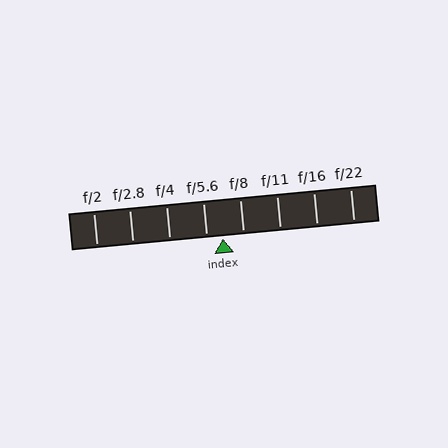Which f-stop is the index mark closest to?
The index mark is closest to f/5.6.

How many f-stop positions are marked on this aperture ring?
There are 8 f-stop positions marked.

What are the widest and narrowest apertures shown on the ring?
The widest aperture shown is f/2 and the narrowest is f/22.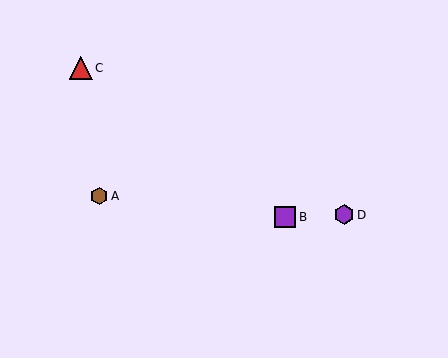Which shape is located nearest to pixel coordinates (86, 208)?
The brown hexagon (labeled A) at (99, 196) is nearest to that location.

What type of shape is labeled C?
Shape C is a red triangle.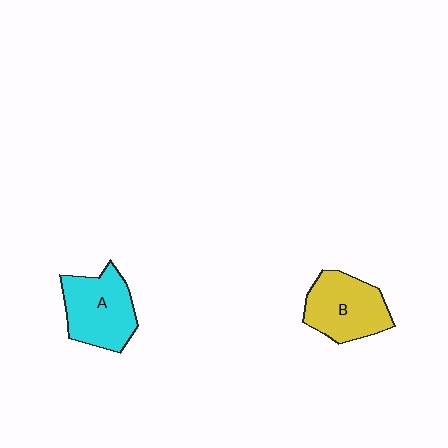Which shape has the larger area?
Shape A (cyan).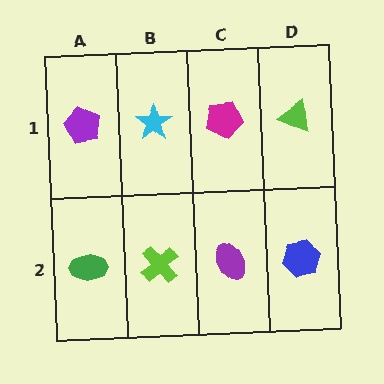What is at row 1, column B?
A cyan star.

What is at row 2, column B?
A lime cross.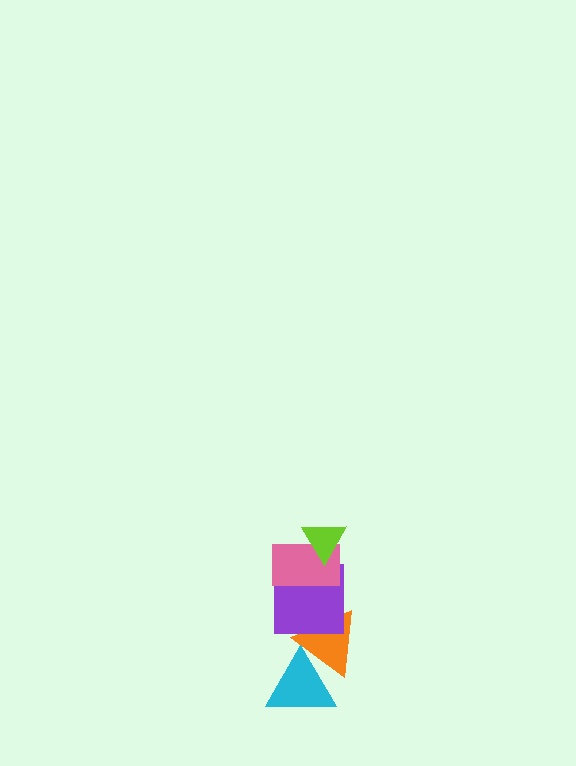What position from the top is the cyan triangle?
The cyan triangle is 5th from the top.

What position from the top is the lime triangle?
The lime triangle is 1st from the top.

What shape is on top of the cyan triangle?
The orange triangle is on top of the cyan triangle.